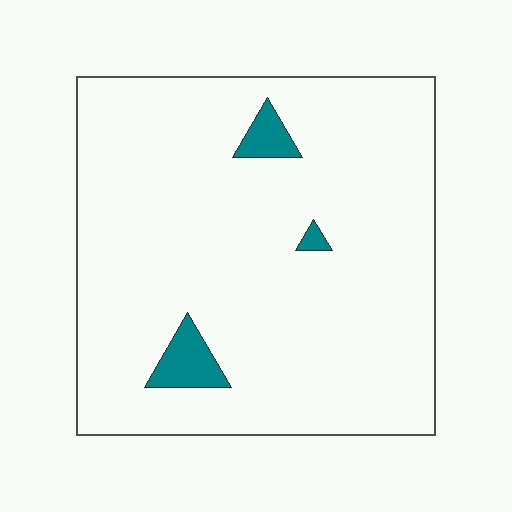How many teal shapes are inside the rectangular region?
3.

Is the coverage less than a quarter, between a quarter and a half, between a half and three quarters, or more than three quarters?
Less than a quarter.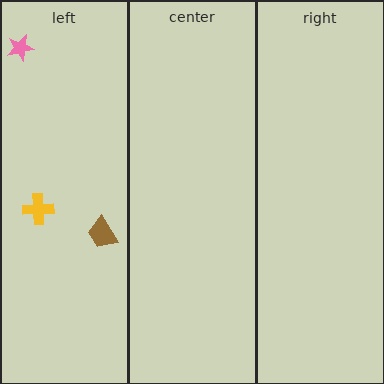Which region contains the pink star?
The left region.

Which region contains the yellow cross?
The left region.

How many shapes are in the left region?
3.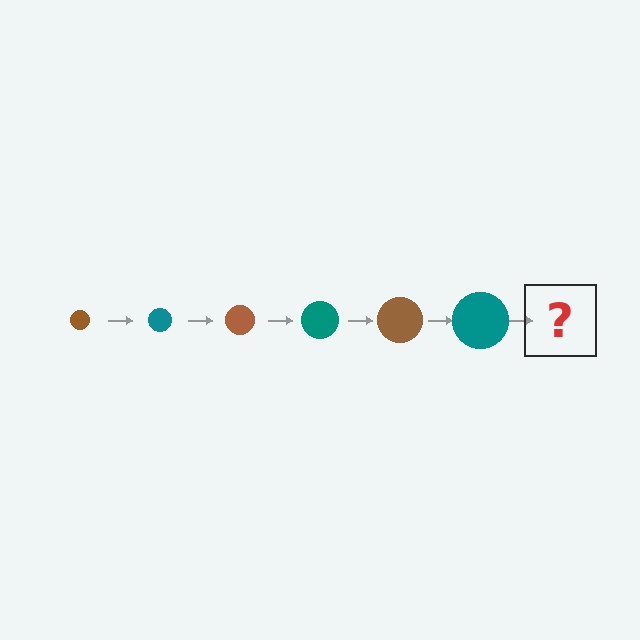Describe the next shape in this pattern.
It should be a brown circle, larger than the previous one.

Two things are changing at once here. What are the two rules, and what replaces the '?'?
The two rules are that the circle grows larger each step and the color cycles through brown and teal. The '?' should be a brown circle, larger than the previous one.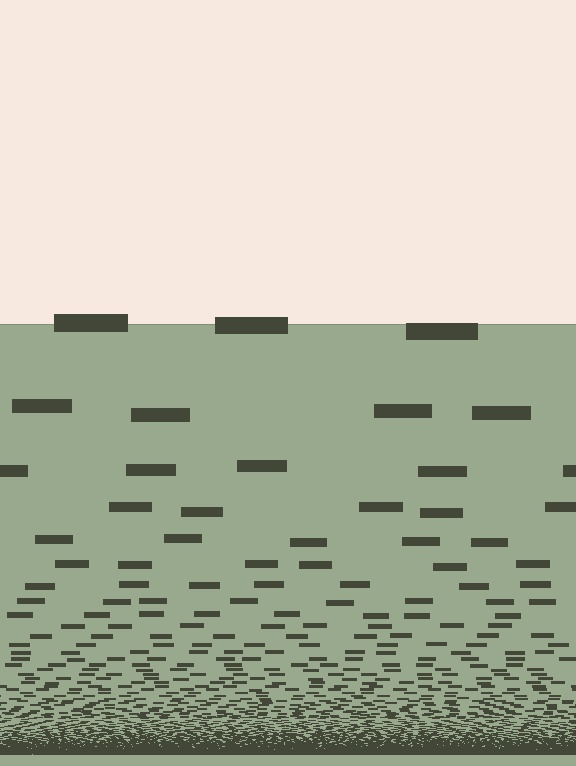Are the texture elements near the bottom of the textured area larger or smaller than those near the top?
Smaller. The gradient is inverted — elements near the bottom are smaller and denser.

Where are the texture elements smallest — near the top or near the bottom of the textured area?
Near the bottom.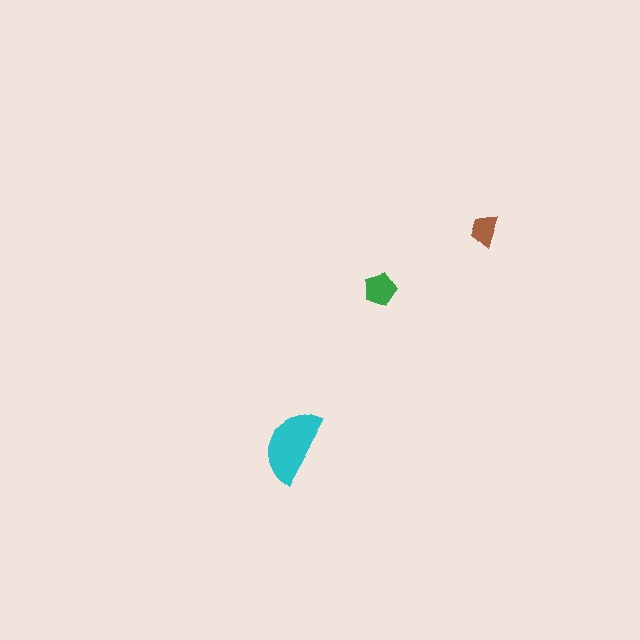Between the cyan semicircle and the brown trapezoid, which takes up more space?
The cyan semicircle.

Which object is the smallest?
The brown trapezoid.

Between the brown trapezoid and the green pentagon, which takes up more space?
The green pentagon.